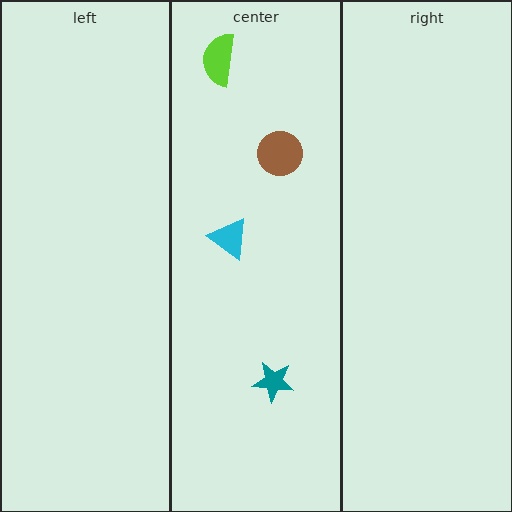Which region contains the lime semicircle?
The center region.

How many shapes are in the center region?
4.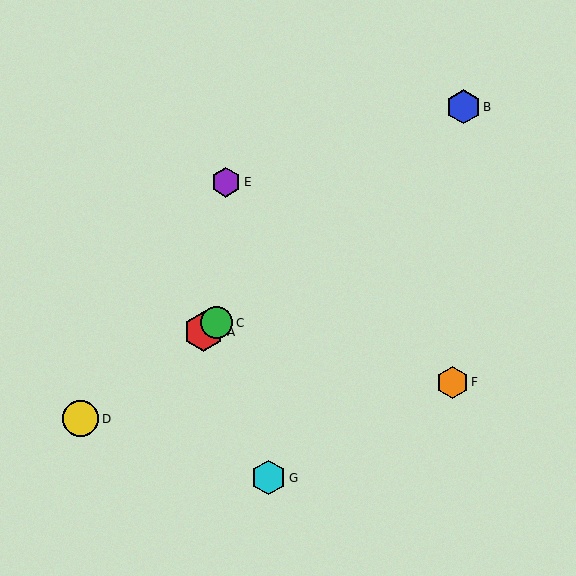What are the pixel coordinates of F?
Object F is at (453, 382).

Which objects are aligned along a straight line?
Objects A, C, D are aligned along a straight line.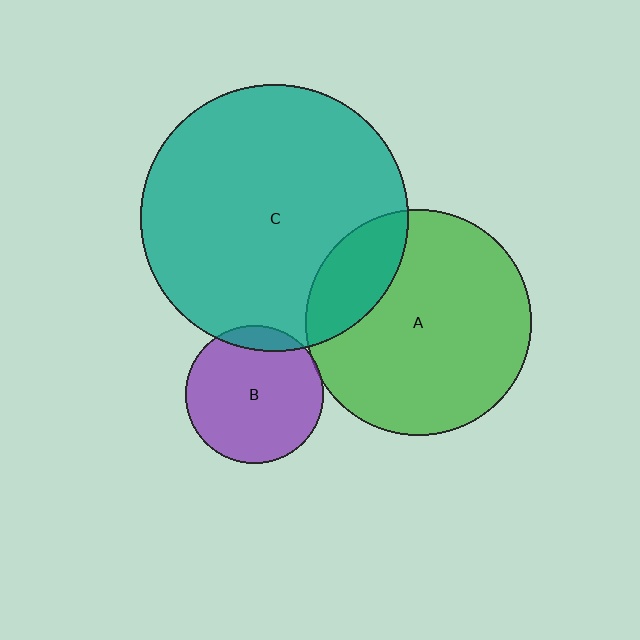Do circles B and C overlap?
Yes.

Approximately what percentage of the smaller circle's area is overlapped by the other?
Approximately 10%.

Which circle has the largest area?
Circle C (teal).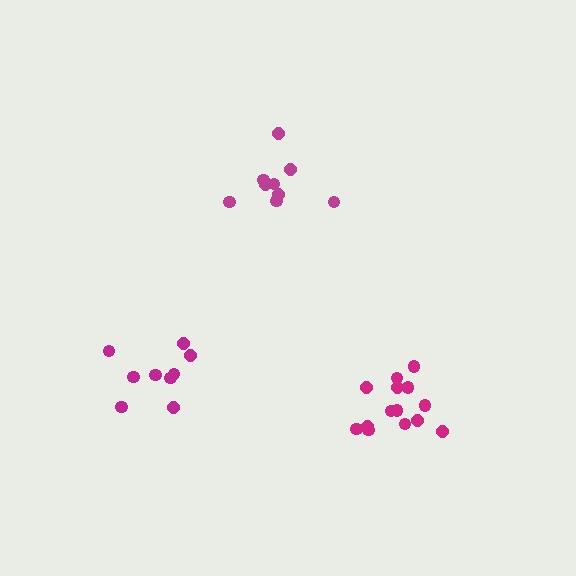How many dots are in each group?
Group 1: 14 dots, Group 2: 9 dots, Group 3: 9 dots (32 total).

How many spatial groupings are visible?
There are 3 spatial groupings.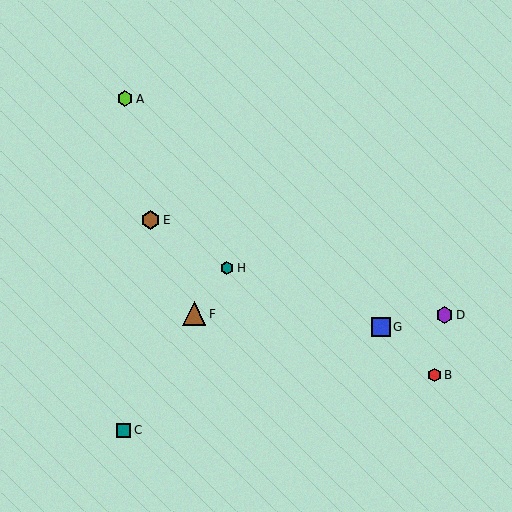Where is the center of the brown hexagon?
The center of the brown hexagon is at (150, 220).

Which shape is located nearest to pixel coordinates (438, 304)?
The purple hexagon (labeled D) at (445, 315) is nearest to that location.